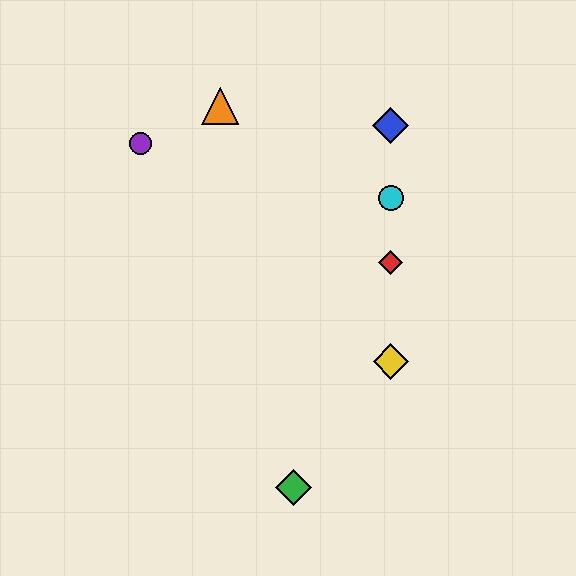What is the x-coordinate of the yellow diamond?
The yellow diamond is at x≈391.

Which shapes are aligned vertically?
The red diamond, the blue diamond, the yellow diamond, the cyan circle are aligned vertically.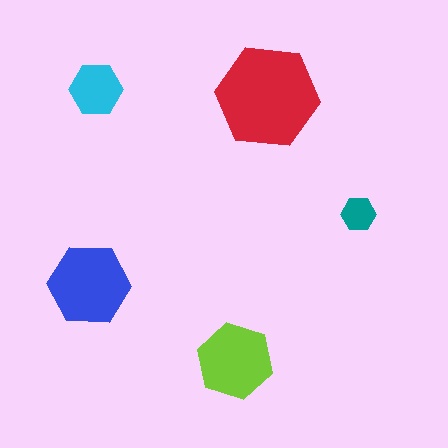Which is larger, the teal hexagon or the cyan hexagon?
The cyan one.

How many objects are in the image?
There are 5 objects in the image.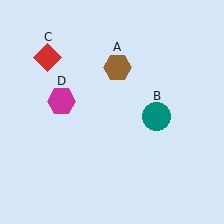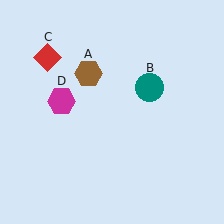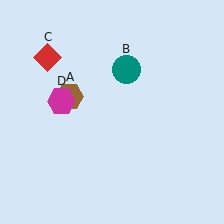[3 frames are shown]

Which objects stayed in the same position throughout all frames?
Red diamond (object C) and magenta hexagon (object D) remained stationary.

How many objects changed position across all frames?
2 objects changed position: brown hexagon (object A), teal circle (object B).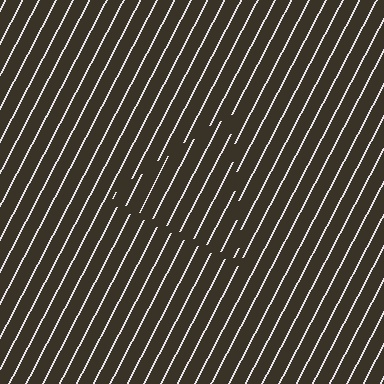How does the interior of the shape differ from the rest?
The interior of the shape contains the same grating, shifted by half a period — the contour is defined by the phase discontinuity where line-ends from the inner and outer gratings abut.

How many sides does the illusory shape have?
3 sides — the line-ends trace a triangle.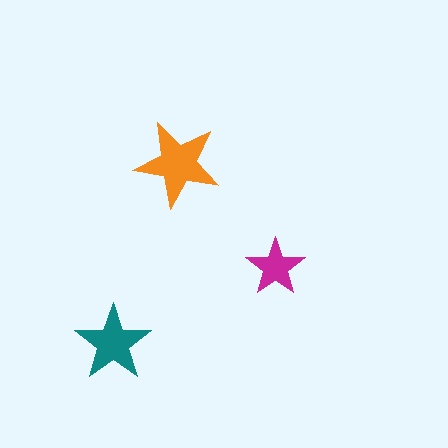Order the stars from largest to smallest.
the orange one, the teal one, the magenta one.